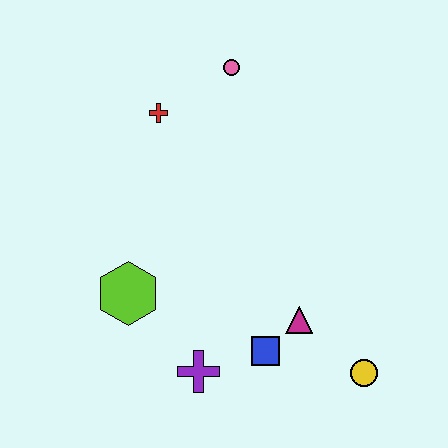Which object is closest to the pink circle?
The red cross is closest to the pink circle.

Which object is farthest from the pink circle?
The yellow circle is farthest from the pink circle.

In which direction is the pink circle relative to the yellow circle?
The pink circle is above the yellow circle.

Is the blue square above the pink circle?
No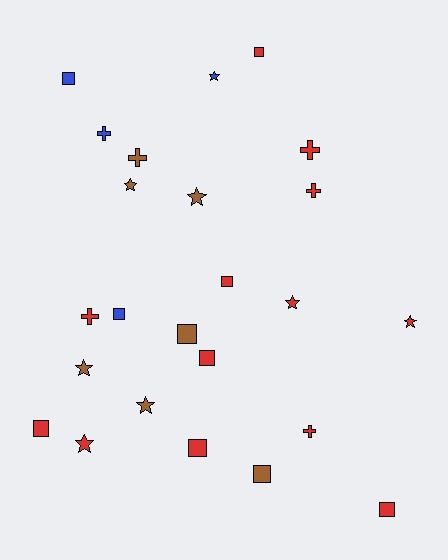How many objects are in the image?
There are 24 objects.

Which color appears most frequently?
Red, with 13 objects.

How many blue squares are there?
There are 2 blue squares.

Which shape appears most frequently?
Square, with 10 objects.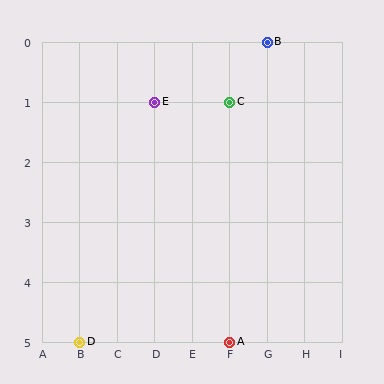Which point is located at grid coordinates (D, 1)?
Point E is at (D, 1).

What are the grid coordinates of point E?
Point E is at grid coordinates (D, 1).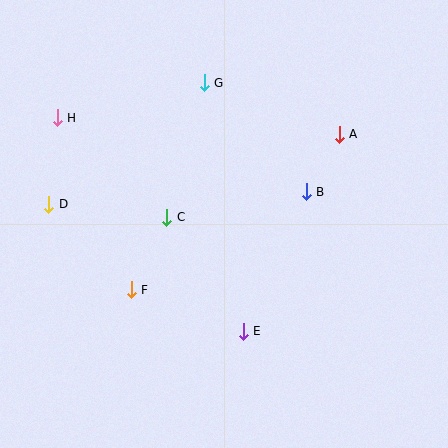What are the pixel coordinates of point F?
Point F is at (131, 290).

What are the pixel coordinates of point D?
Point D is at (49, 204).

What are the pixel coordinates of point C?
Point C is at (167, 217).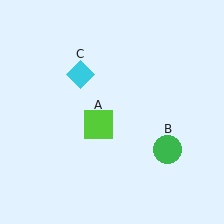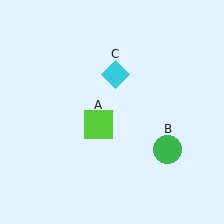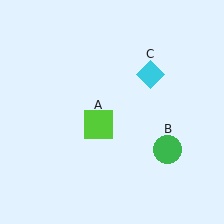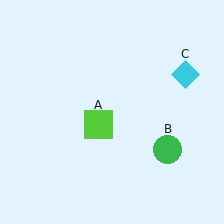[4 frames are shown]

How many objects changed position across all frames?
1 object changed position: cyan diamond (object C).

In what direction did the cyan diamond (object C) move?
The cyan diamond (object C) moved right.